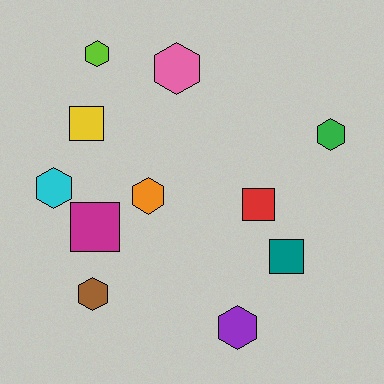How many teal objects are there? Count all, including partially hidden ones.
There is 1 teal object.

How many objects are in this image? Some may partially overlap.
There are 11 objects.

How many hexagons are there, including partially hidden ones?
There are 7 hexagons.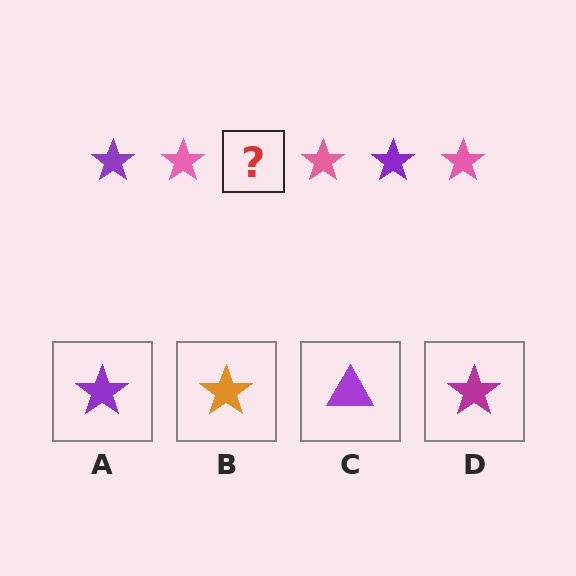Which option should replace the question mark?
Option A.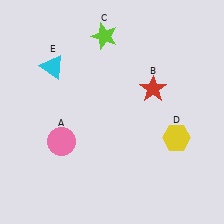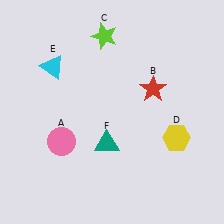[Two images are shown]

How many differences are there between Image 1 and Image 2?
There is 1 difference between the two images.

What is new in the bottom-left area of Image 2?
A teal triangle (F) was added in the bottom-left area of Image 2.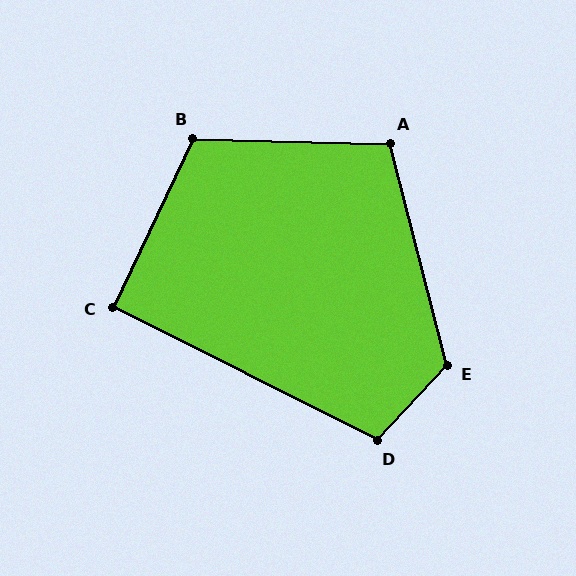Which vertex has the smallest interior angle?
C, at approximately 91 degrees.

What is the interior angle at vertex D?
Approximately 106 degrees (obtuse).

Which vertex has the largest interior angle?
E, at approximately 123 degrees.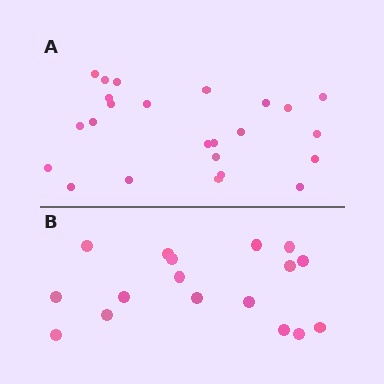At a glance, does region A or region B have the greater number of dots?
Region A (the top region) has more dots.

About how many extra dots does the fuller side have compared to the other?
Region A has roughly 8 or so more dots than region B.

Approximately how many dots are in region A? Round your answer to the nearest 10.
About 20 dots. (The exact count is 24, which rounds to 20.)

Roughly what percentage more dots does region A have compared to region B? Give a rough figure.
About 40% more.